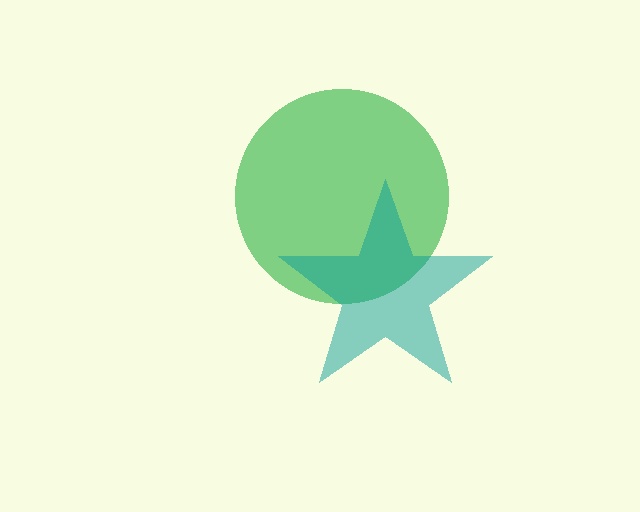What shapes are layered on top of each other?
The layered shapes are: a green circle, a teal star.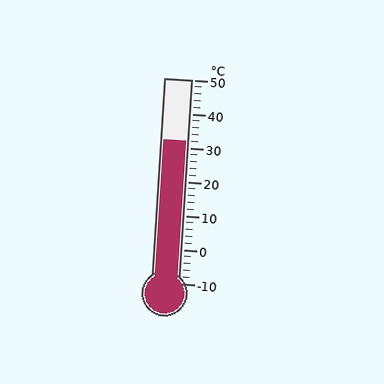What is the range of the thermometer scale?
The thermometer scale ranges from -10°C to 50°C.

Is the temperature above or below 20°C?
The temperature is above 20°C.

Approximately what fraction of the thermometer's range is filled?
The thermometer is filled to approximately 70% of its range.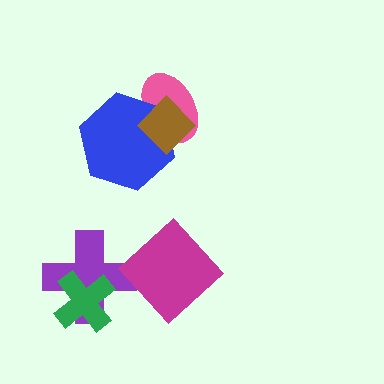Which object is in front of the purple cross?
The green cross is in front of the purple cross.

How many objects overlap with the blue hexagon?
2 objects overlap with the blue hexagon.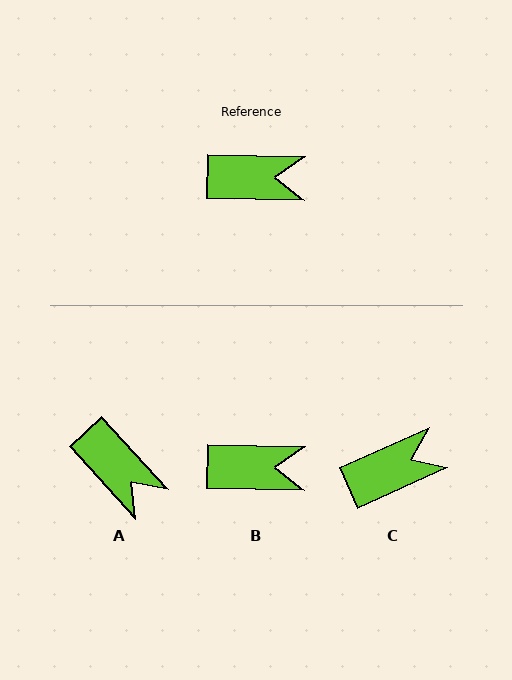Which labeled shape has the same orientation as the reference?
B.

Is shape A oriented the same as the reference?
No, it is off by about 47 degrees.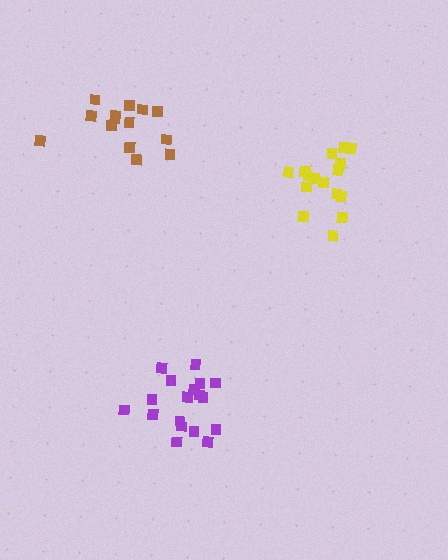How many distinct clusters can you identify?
There are 3 distinct clusters.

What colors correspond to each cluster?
The clusters are colored: brown, purple, yellow.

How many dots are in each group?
Group 1: 14 dots, Group 2: 18 dots, Group 3: 16 dots (48 total).